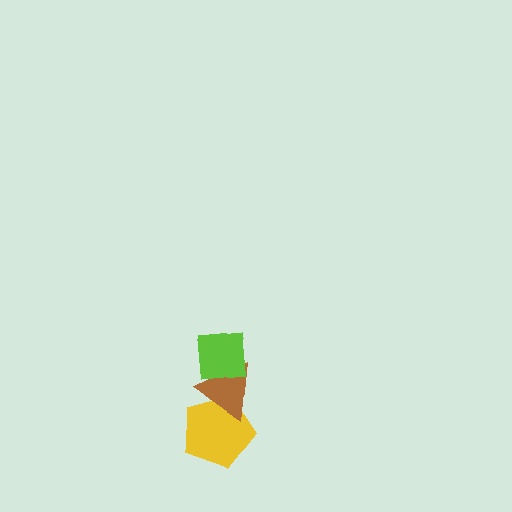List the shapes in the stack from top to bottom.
From top to bottom: the lime square, the brown triangle, the yellow pentagon.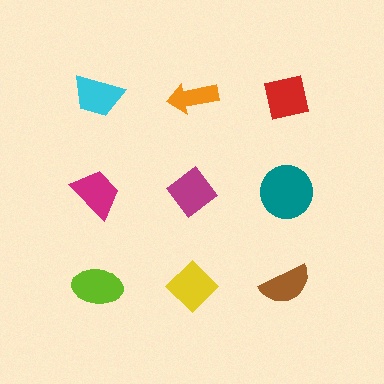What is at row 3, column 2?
A yellow diamond.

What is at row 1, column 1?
A cyan trapezoid.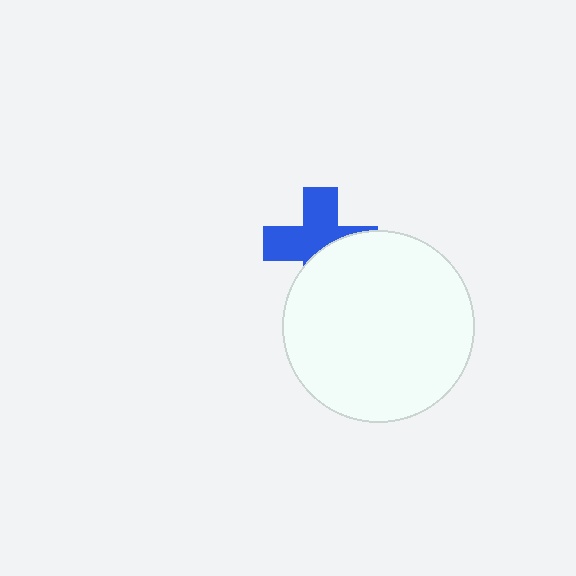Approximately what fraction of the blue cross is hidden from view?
Roughly 43% of the blue cross is hidden behind the white circle.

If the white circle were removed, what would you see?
You would see the complete blue cross.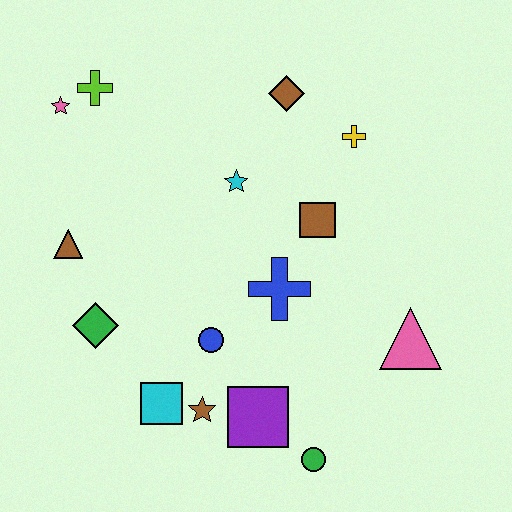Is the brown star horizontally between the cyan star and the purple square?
No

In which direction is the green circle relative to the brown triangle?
The green circle is to the right of the brown triangle.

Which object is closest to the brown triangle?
The green diamond is closest to the brown triangle.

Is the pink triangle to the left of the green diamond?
No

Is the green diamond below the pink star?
Yes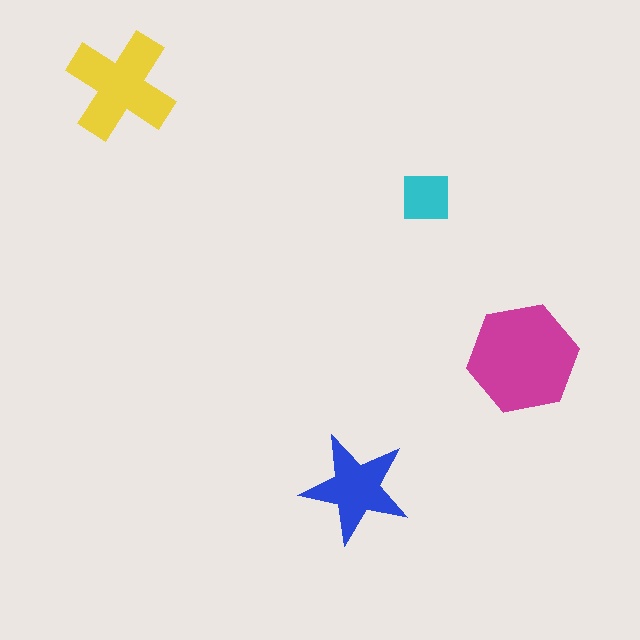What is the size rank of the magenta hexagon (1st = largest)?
1st.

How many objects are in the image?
There are 4 objects in the image.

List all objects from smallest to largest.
The cyan square, the blue star, the yellow cross, the magenta hexagon.